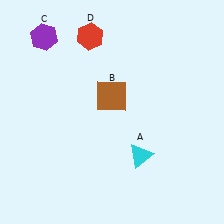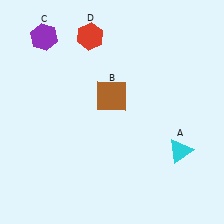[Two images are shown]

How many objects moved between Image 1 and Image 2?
1 object moved between the two images.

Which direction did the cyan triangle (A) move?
The cyan triangle (A) moved right.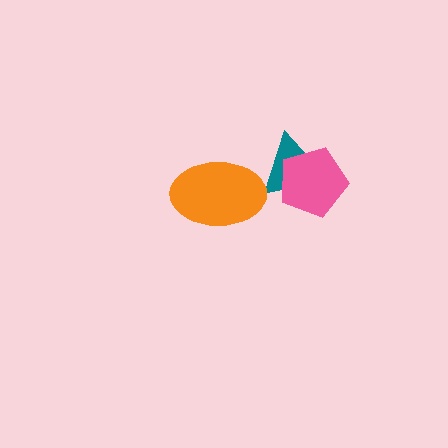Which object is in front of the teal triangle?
The pink pentagon is in front of the teal triangle.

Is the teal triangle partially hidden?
Yes, it is partially covered by another shape.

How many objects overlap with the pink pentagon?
1 object overlaps with the pink pentagon.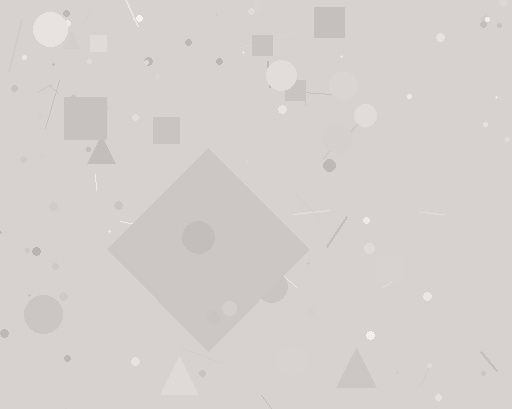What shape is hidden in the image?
A diamond is hidden in the image.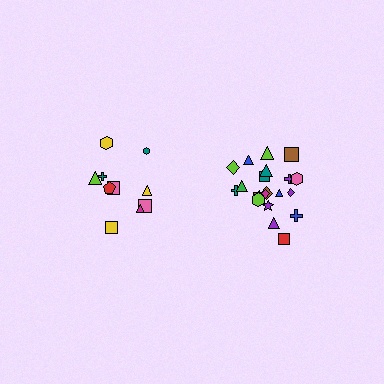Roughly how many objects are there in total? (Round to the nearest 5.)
Roughly 30 objects in total.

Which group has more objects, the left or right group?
The right group.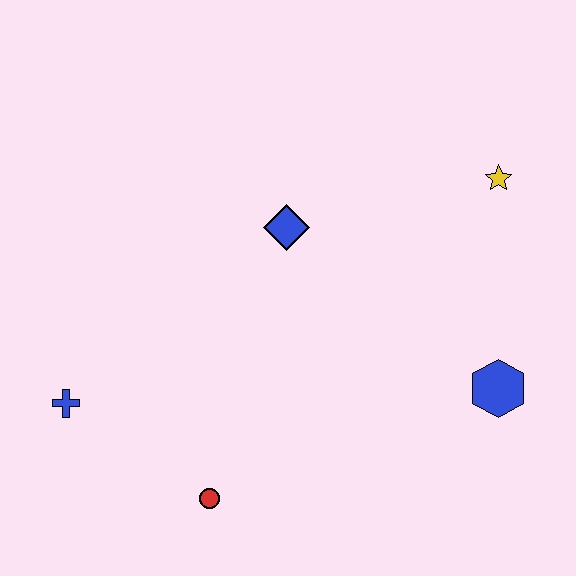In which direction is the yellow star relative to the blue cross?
The yellow star is to the right of the blue cross.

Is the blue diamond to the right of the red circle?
Yes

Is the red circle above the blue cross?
No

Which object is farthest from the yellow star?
The blue cross is farthest from the yellow star.